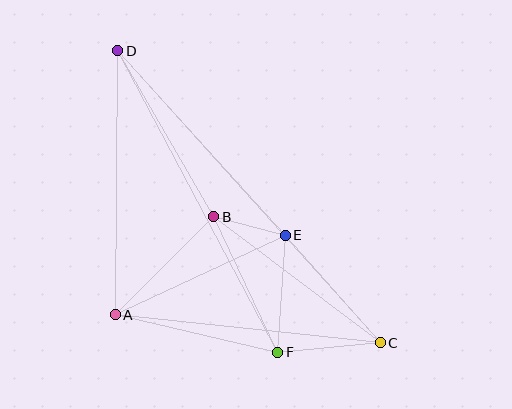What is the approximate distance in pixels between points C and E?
The distance between C and E is approximately 143 pixels.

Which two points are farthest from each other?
Points C and D are farthest from each other.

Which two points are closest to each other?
Points B and E are closest to each other.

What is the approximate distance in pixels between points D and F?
The distance between D and F is approximately 341 pixels.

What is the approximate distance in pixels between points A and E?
The distance between A and E is approximately 188 pixels.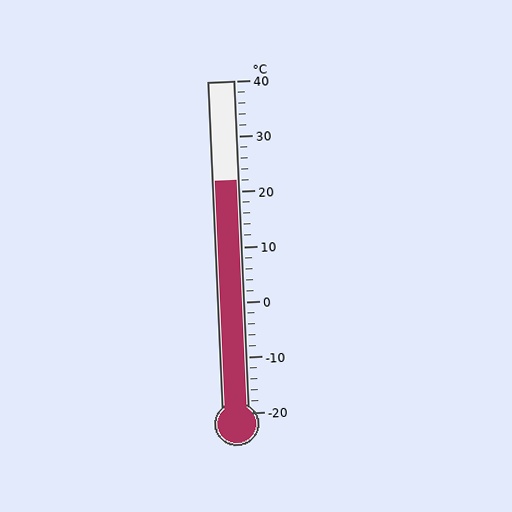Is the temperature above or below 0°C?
The temperature is above 0°C.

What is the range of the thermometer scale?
The thermometer scale ranges from -20°C to 40°C.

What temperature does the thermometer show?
The thermometer shows approximately 22°C.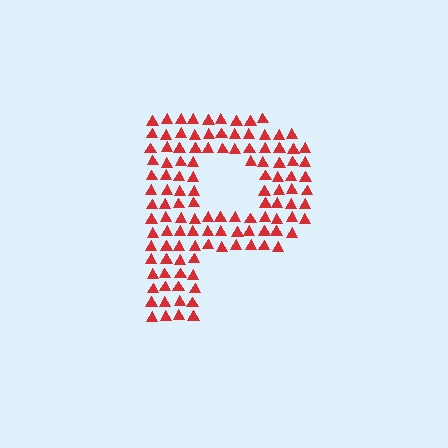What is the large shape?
The large shape is the letter P.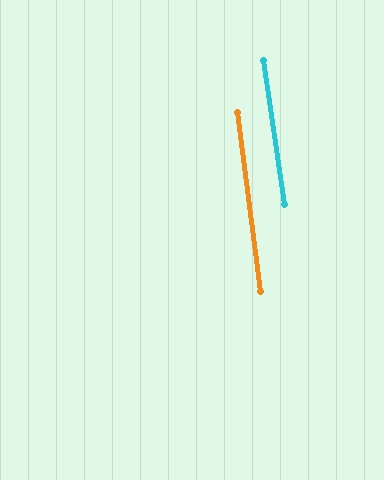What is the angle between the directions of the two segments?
Approximately 1 degree.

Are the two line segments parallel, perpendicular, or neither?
Parallel — their directions differ by only 1.0°.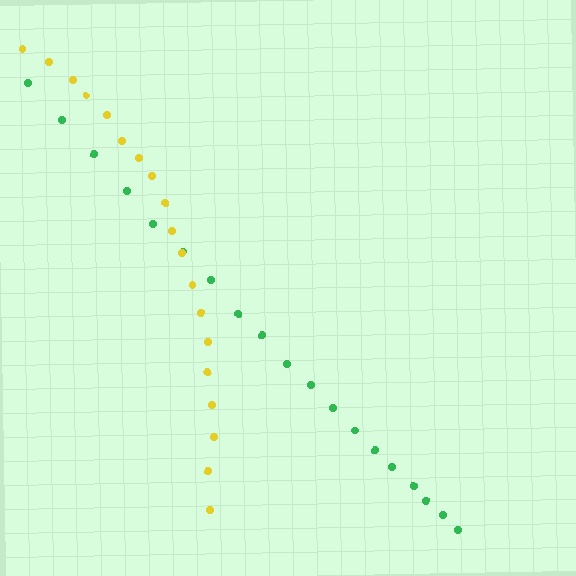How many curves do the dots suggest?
There are 2 distinct paths.